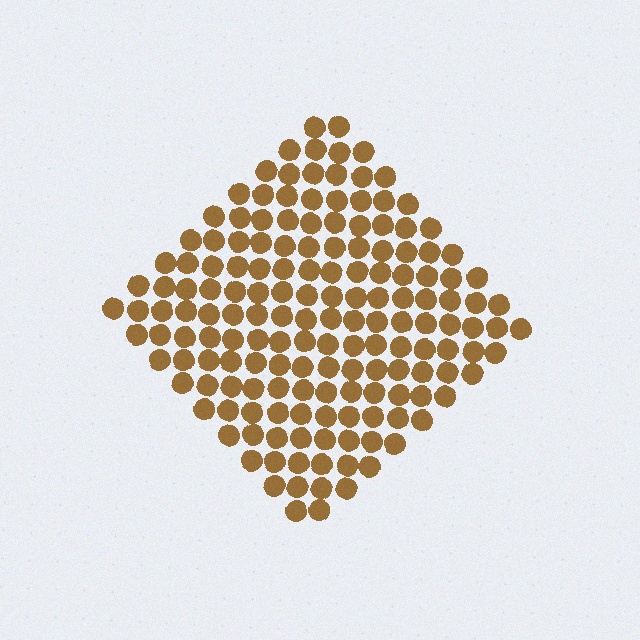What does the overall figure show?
The overall figure shows a diamond.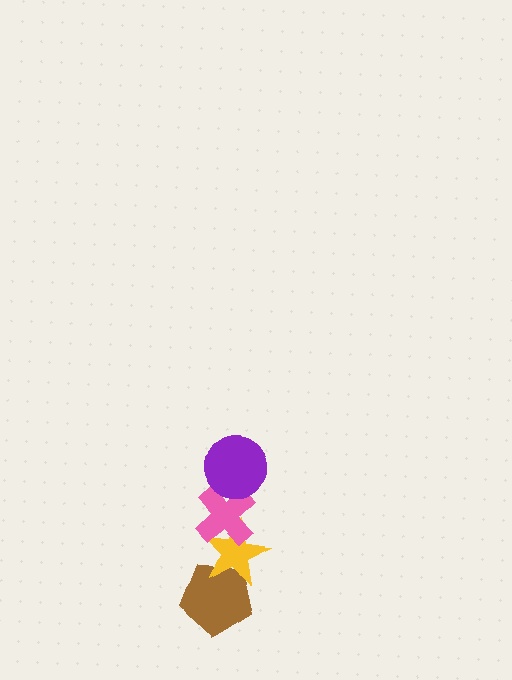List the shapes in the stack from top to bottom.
From top to bottom: the purple circle, the pink cross, the yellow star, the brown pentagon.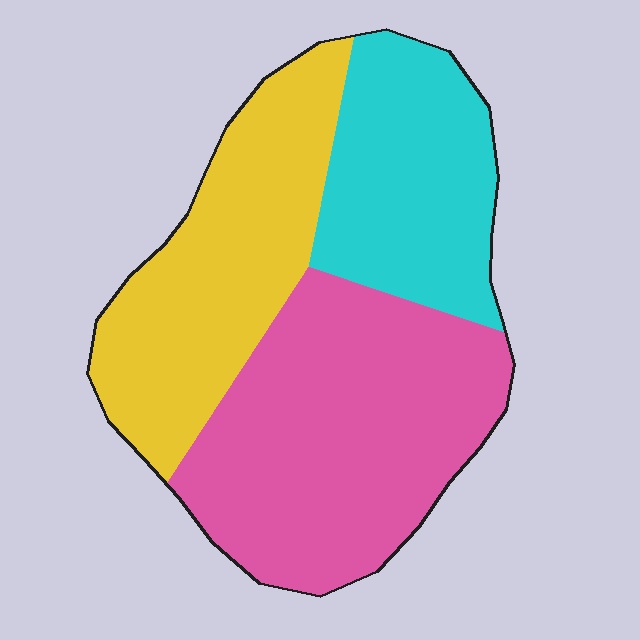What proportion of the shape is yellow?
Yellow covers 32% of the shape.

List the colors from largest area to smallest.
From largest to smallest: pink, yellow, cyan.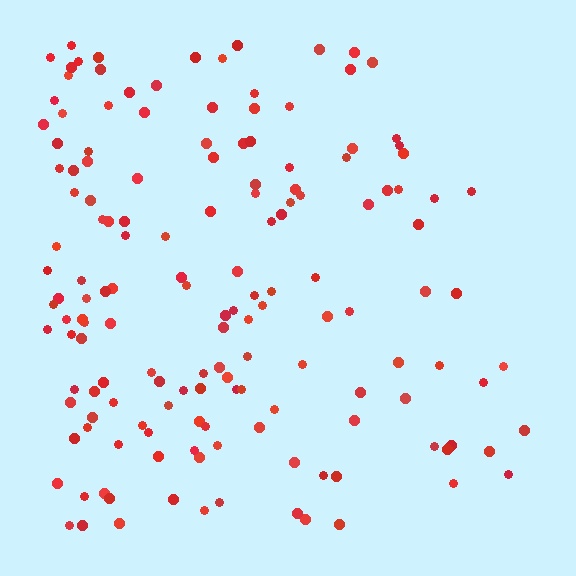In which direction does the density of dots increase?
From right to left, with the left side densest.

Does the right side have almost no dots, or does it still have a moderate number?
Still a moderate number, just noticeably fewer than the left.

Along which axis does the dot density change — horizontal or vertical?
Horizontal.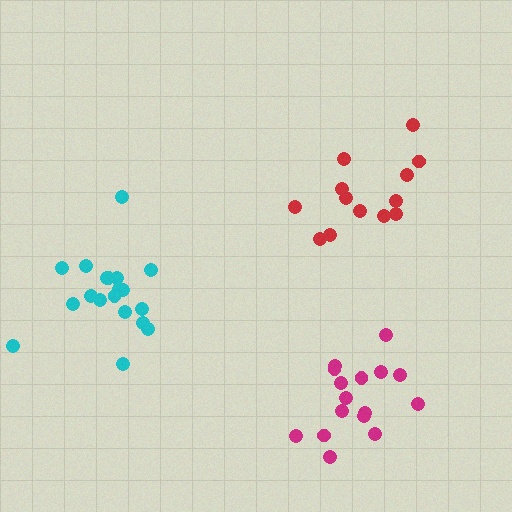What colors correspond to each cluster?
The clusters are colored: red, magenta, cyan.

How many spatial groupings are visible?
There are 3 spatial groupings.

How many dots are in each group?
Group 1: 13 dots, Group 2: 16 dots, Group 3: 19 dots (48 total).